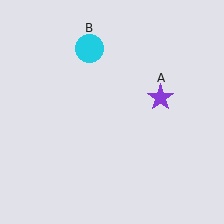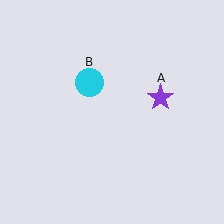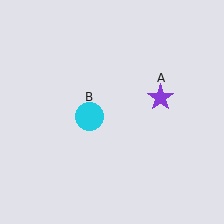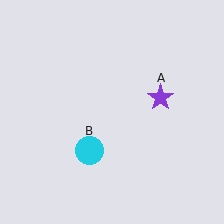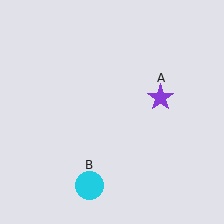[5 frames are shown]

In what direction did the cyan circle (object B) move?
The cyan circle (object B) moved down.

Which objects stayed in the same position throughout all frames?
Purple star (object A) remained stationary.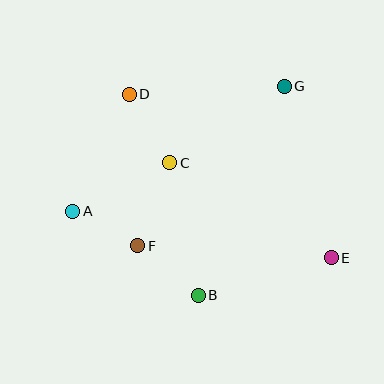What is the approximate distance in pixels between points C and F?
The distance between C and F is approximately 89 pixels.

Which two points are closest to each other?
Points A and F are closest to each other.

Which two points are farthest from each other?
Points A and E are farthest from each other.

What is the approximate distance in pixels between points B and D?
The distance between B and D is approximately 212 pixels.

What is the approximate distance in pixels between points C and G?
The distance between C and G is approximately 138 pixels.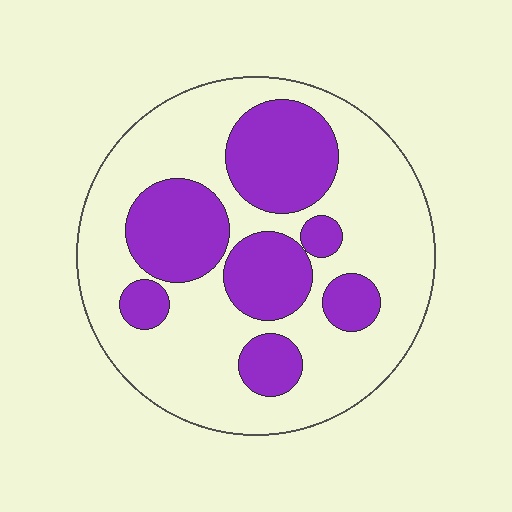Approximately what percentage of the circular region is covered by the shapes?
Approximately 35%.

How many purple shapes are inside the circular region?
7.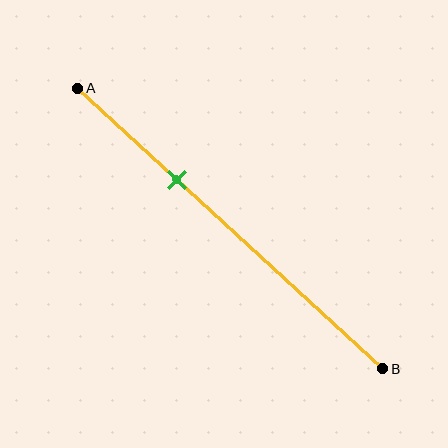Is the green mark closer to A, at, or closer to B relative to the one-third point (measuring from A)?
The green mark is approximately at the one-third point of segment AB.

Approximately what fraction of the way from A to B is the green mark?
The green mark is approximately 35% of the way from A to B.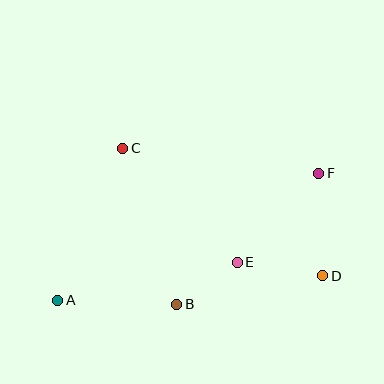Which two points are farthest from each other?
Points A and F are farthest from each other.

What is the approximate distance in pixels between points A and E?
The distance between A and E is approximately 184 pixels.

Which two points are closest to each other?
Points B and E are closest to each other.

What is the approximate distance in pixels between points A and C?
The distance between A and C is approximately 165 pixels.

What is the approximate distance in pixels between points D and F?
The distance between D and F is approximately 102 pixels.